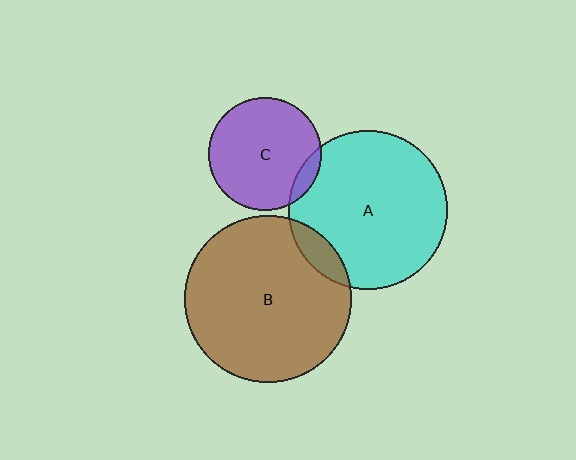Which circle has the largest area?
Circle B (brown).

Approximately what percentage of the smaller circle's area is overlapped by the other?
Approximately 10%.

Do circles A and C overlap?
Yes.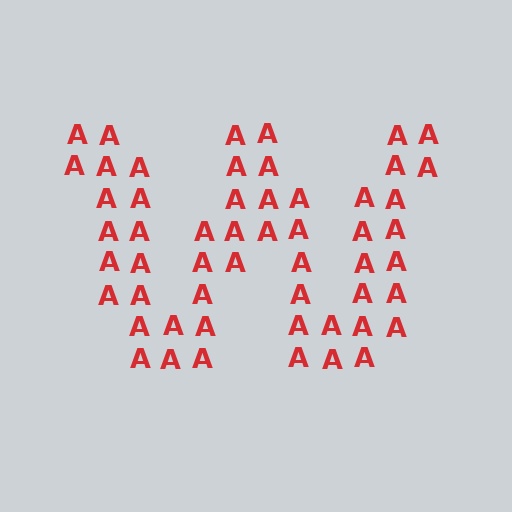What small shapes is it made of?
It is made of small letter A's.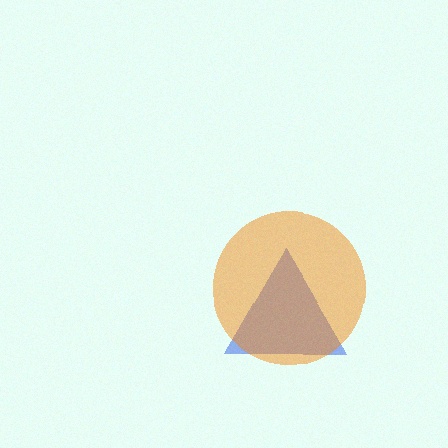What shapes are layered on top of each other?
The layered shapes are: a blue triangle, an orange circle.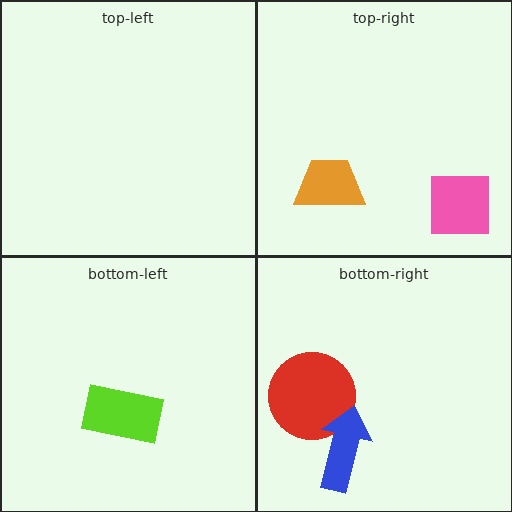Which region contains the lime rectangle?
The bottom-left region.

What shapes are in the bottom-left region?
The lime rectangle.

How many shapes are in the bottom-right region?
2.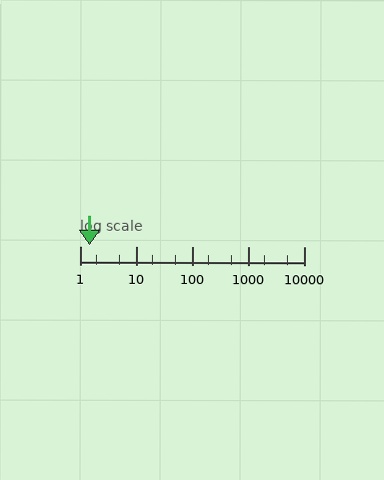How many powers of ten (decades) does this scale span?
The scale spans 4 decades, from 1 to 10000.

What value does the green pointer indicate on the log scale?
The pointer indicates approximately 1.5.